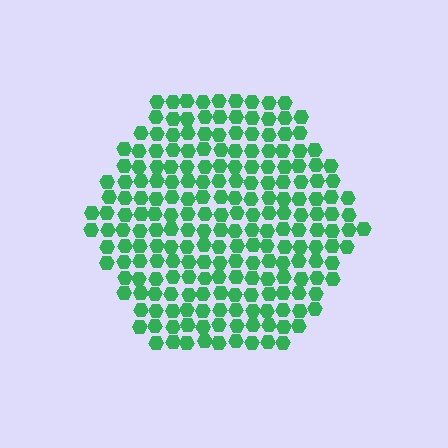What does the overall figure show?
The overall figure shows a hexagon.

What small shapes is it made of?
It is made of small hexagons.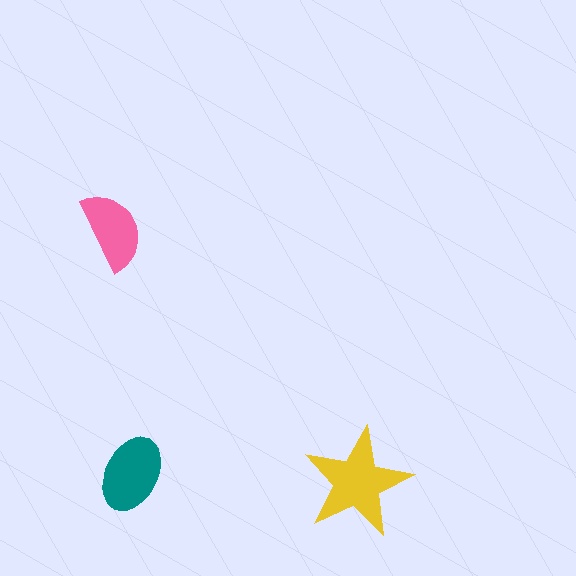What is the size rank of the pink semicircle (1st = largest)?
3rd.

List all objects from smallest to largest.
The pink semicircle, the teal ellipse, the yellow star.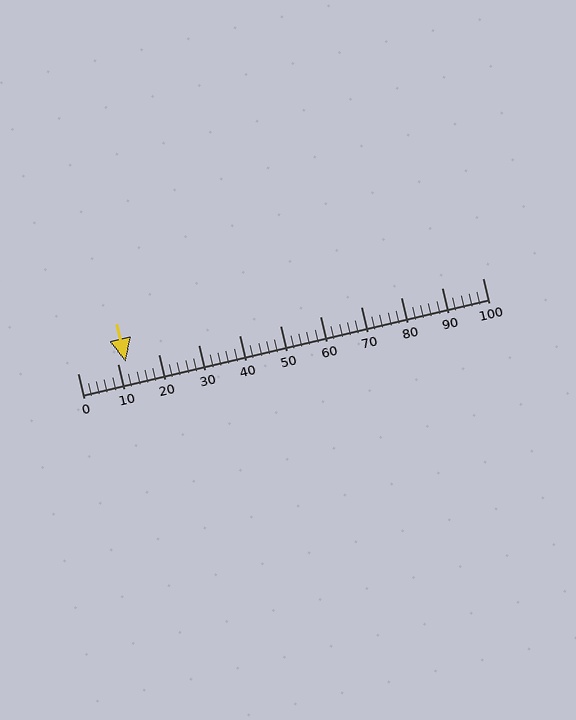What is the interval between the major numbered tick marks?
The major tick marks are spaced 10 units apart.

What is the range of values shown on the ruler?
The ruler shows values from 0 to 100.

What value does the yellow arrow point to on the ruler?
The yellow arrow points to approximately 12.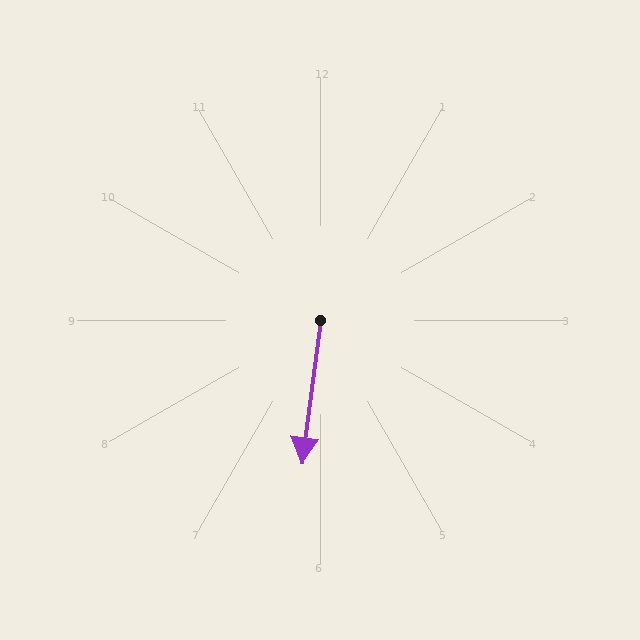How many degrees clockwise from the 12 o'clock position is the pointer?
Approximately 187 degrees.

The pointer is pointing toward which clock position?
Roughly 6 o'clock.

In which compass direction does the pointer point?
South.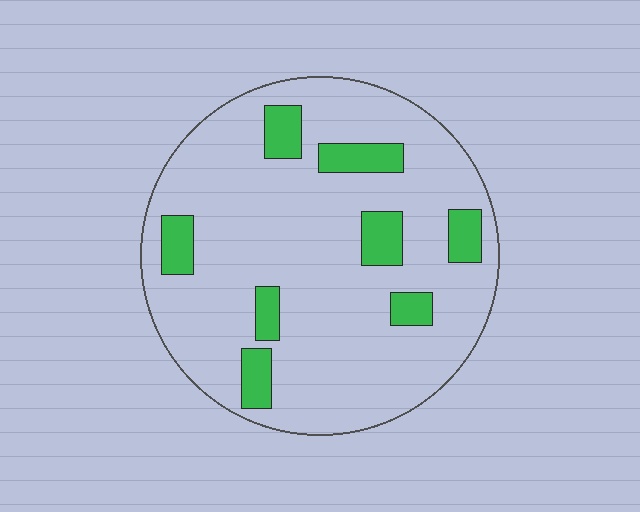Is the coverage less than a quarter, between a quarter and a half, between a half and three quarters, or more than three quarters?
Less than a quarter.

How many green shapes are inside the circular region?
8.